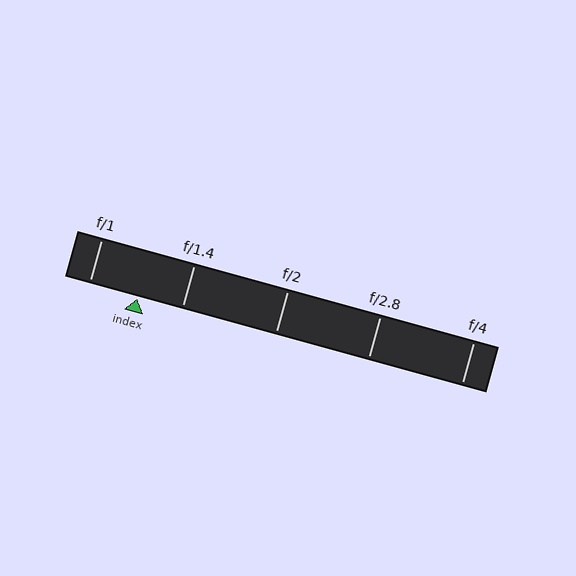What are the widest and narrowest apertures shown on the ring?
The widest aperture shown is f/1 and the narrowest is f/4.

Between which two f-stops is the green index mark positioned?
The index mark is between f/1 and f/1.4.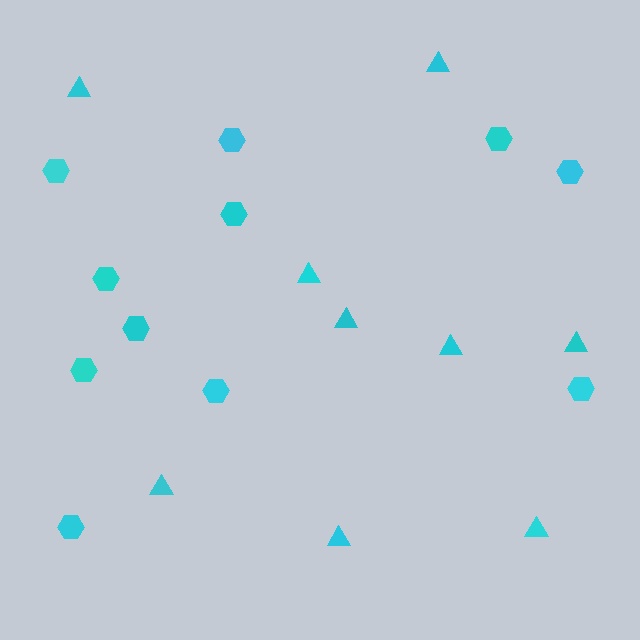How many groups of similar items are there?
There are 2 groups: one group of hexagons (11) and one group of triangles (9).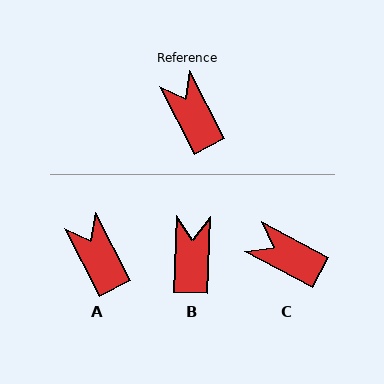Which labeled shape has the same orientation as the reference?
A.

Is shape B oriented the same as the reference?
No, it is off by about 29 degrees.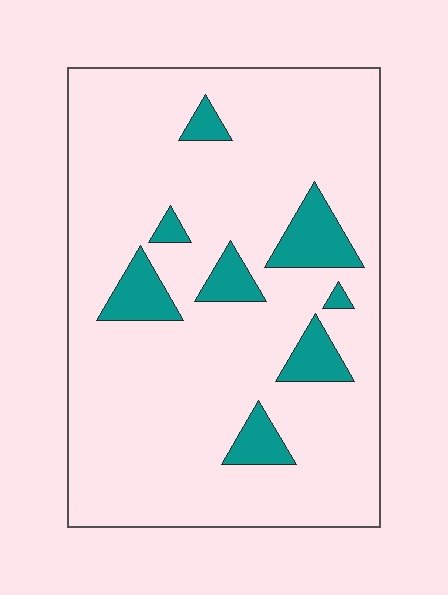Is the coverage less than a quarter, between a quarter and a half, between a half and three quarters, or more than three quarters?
Less than a quarter.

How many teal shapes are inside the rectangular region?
8.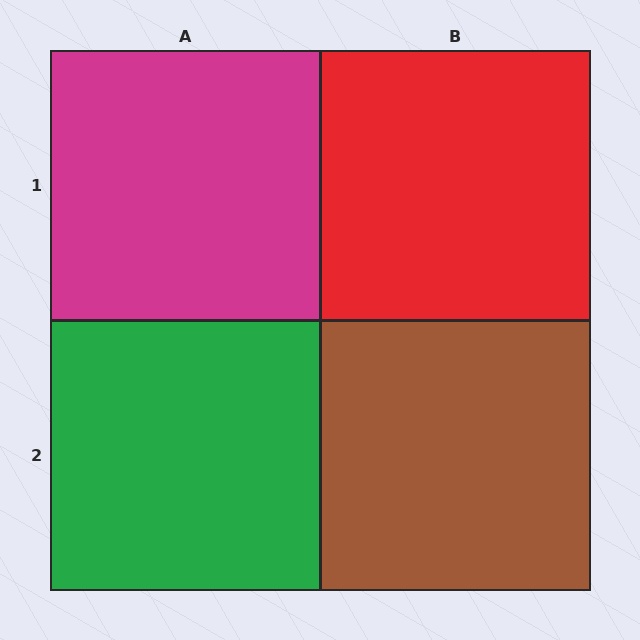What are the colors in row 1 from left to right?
Magenta, red.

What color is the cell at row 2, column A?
Green.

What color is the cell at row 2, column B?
Brown.